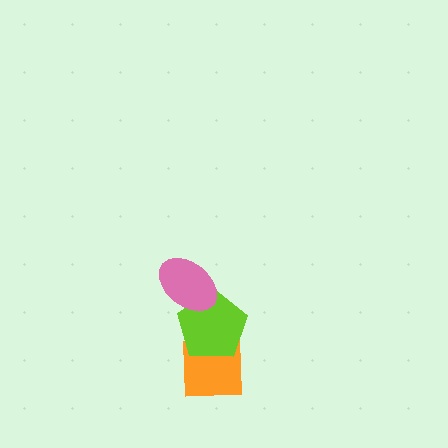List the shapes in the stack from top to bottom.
From top to bottom: the pink ellipse, the lime pentagon, the orange square.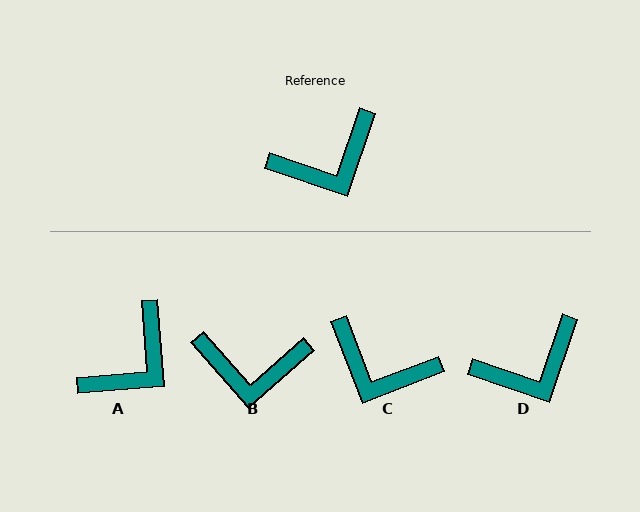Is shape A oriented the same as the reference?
No, it is off by about 23 degrees.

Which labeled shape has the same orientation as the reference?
D.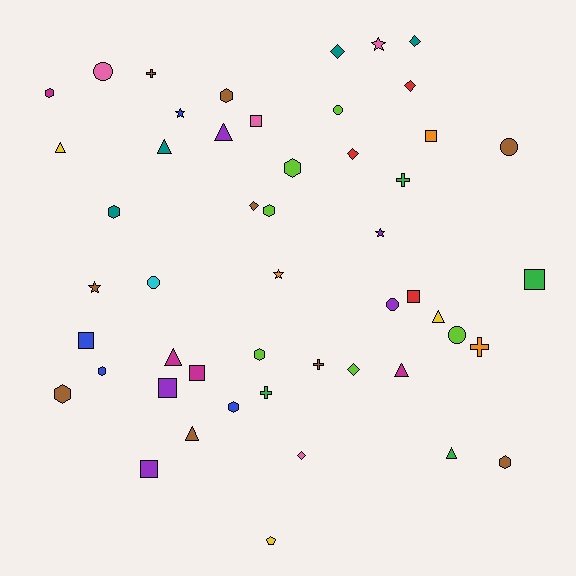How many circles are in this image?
There are 6 circles.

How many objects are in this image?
There are 50 objects.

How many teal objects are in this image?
There are 4 teal objects.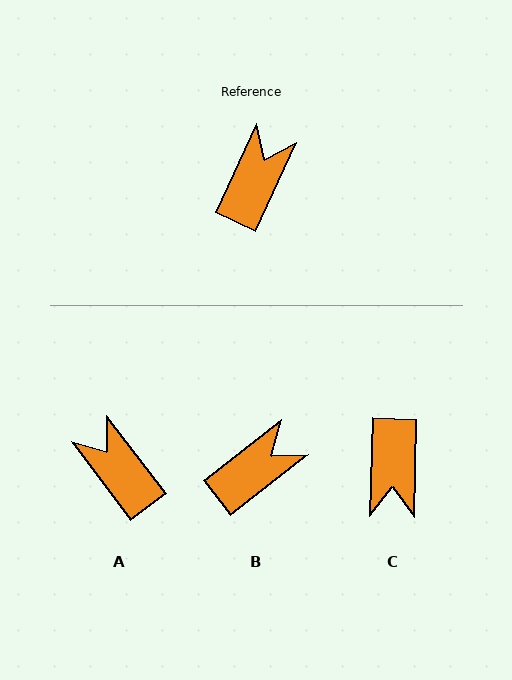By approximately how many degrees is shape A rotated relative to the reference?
Approximately 62 degrees counter-clockwise.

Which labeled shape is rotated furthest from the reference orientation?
C, about 156 degrees away.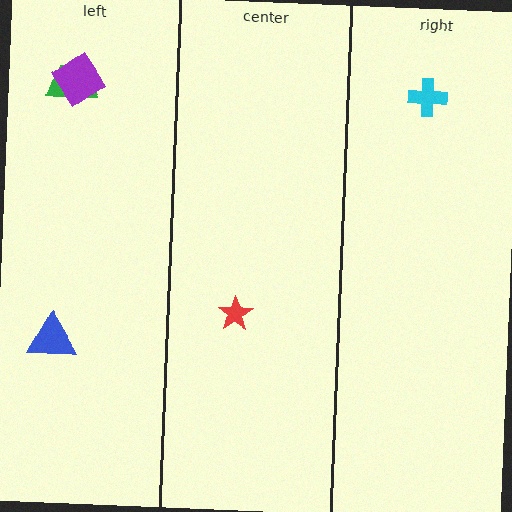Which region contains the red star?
The center region.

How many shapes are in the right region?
1.